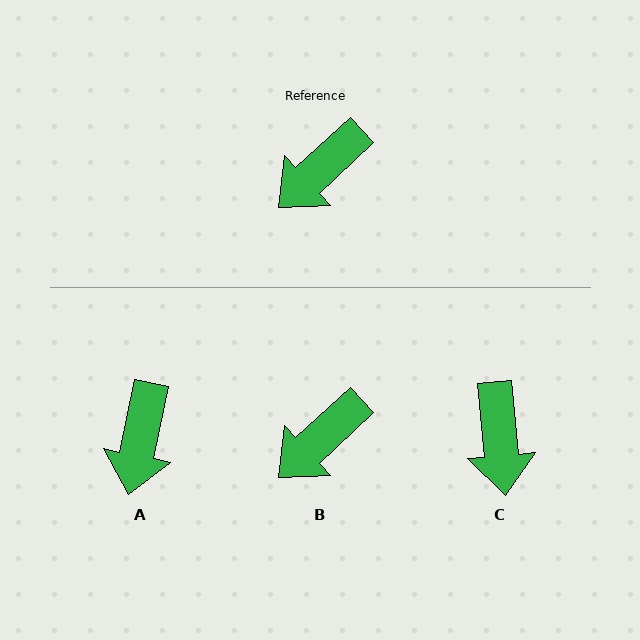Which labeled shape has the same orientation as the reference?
B.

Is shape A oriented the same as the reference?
No, it is off by about 36 degrees.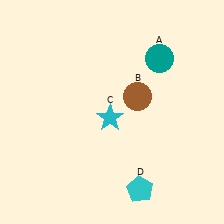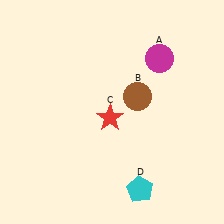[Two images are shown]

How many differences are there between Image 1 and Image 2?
There are 2 differences between the two images.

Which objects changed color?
A changed from teal to magenta. C changed from cyan to red.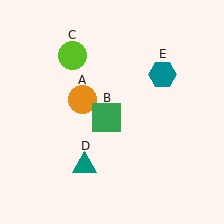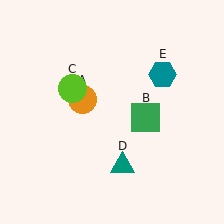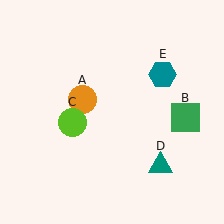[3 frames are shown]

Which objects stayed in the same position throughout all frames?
Orange circle (object A) and teal hexagon (object E) remained stationary.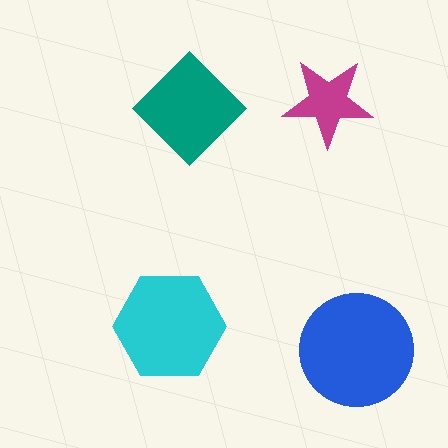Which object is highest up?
The magenta star is topmost.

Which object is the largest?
The blue circle.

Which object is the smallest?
The magenta star.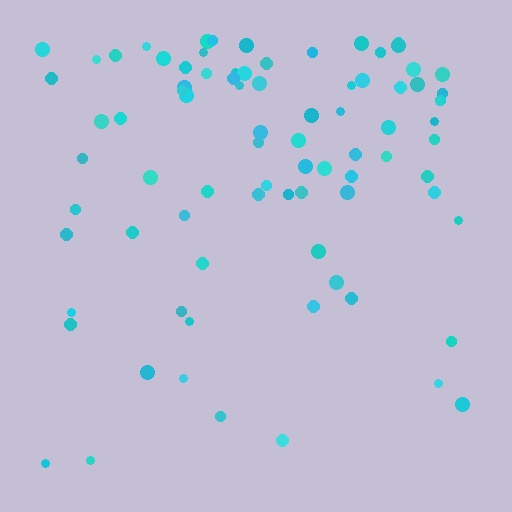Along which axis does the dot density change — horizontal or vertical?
Vertical.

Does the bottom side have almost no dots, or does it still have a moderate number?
Still a moderate number, just noticeably fewer than the top.